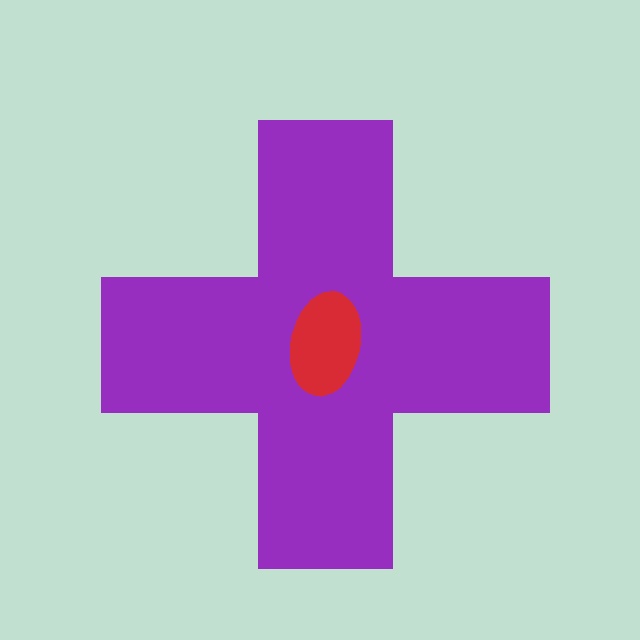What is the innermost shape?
The red ellipse.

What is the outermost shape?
The purple cross.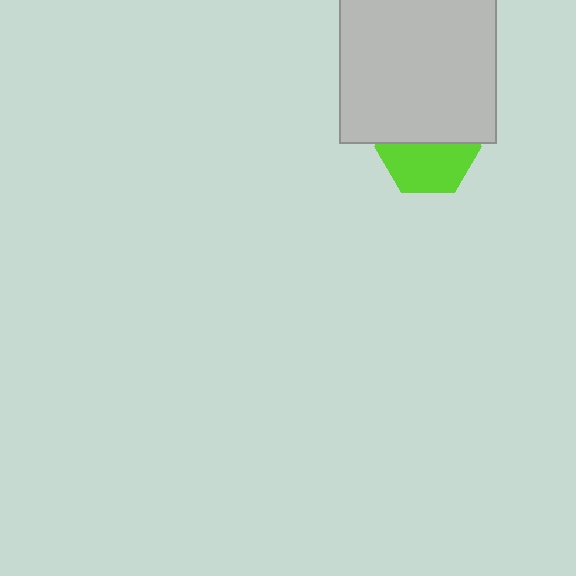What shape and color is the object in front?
The object in front is a light gray square.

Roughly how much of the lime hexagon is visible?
About half of it is visible (roughly 54%).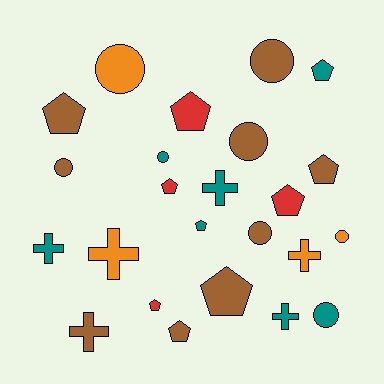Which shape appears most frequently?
Pentagon, with 10 objects.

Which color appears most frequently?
Brown, with 9 objects.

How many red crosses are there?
There are no red crosses.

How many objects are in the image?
There are 24 objects.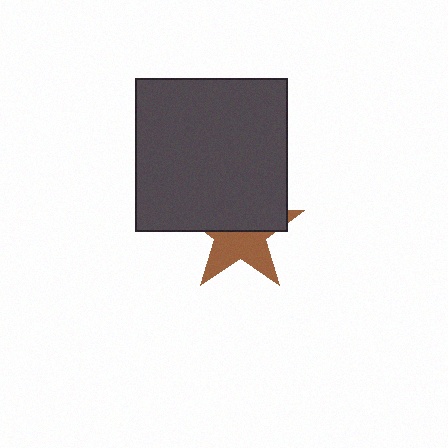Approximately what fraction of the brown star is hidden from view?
Roughly 53% of the brown star is hidden behind the dark gray square.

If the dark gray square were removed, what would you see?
You would see the complete brown star.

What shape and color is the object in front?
The object in front is a dark gray square.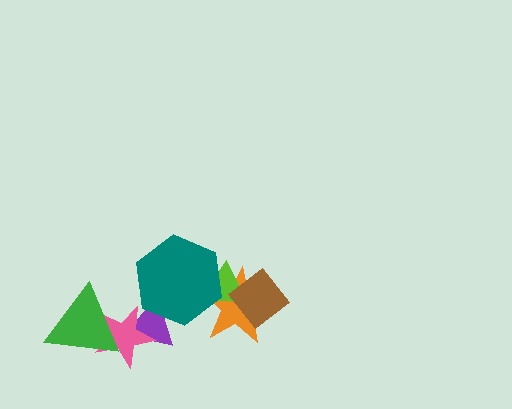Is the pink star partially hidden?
Yes, it is partially covered by another shape.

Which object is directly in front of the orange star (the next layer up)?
The lime triangle is directly in front of the orange star.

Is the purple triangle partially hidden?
Yes, it is partially covered by another shape.